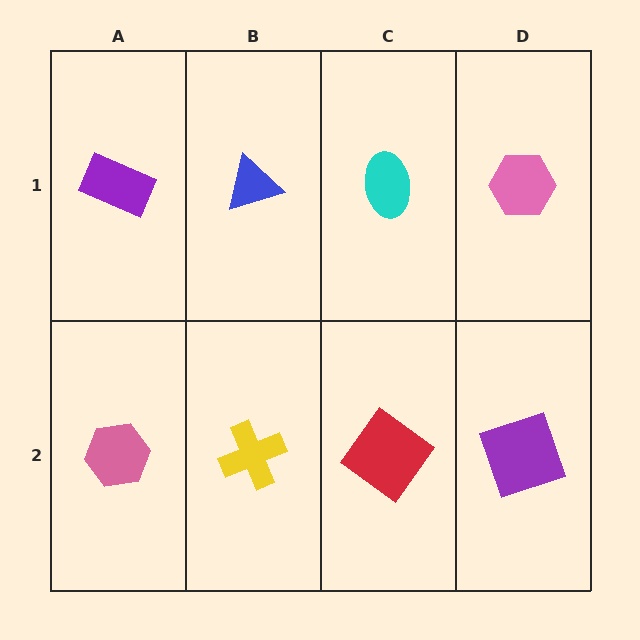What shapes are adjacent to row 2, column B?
A blue triangle (row 1, column B), a pink hexagon (row 2, column A), a red diamond (row 2, column C).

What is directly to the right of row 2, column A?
A yellow cross.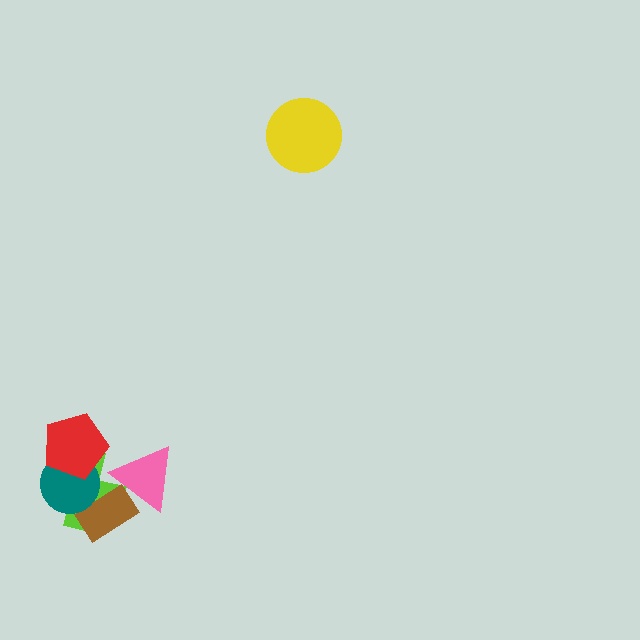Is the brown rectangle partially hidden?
Yes, it is partially covered by another shape.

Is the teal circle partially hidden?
Yes, it is partially covered by another shape.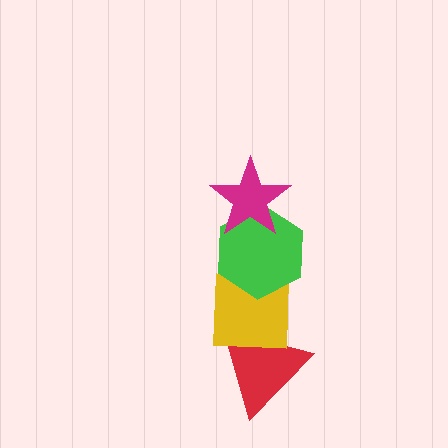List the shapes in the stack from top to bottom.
From top to bottom: the magenta star, the green hexagon, the yellow square, the red triangle.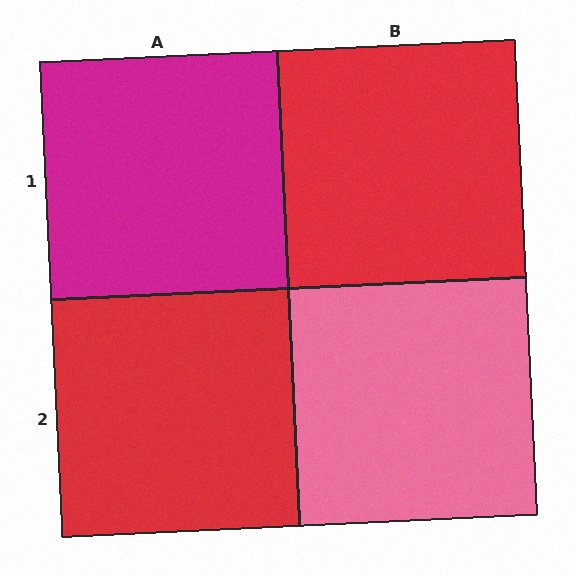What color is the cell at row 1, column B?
Red.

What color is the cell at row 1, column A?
Magenta.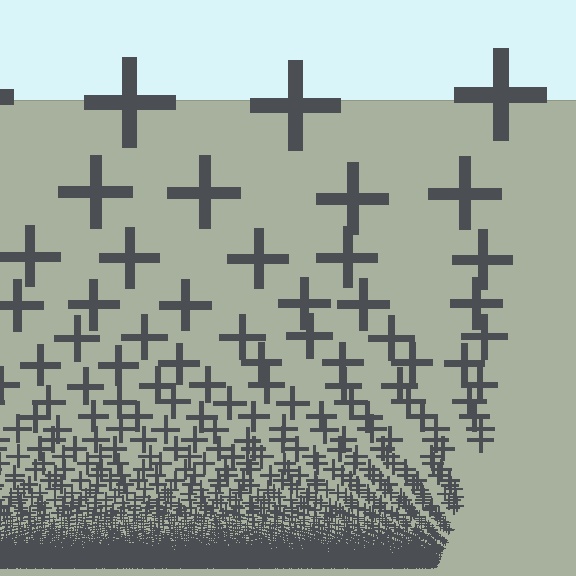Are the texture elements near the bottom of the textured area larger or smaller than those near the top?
Smaller. The gradient is inverted — elements near the bottom are smaller and denser.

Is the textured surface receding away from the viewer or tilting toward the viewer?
The surface appears to tilt toward the viewer. Texture elements get larger and sparser toward the top.